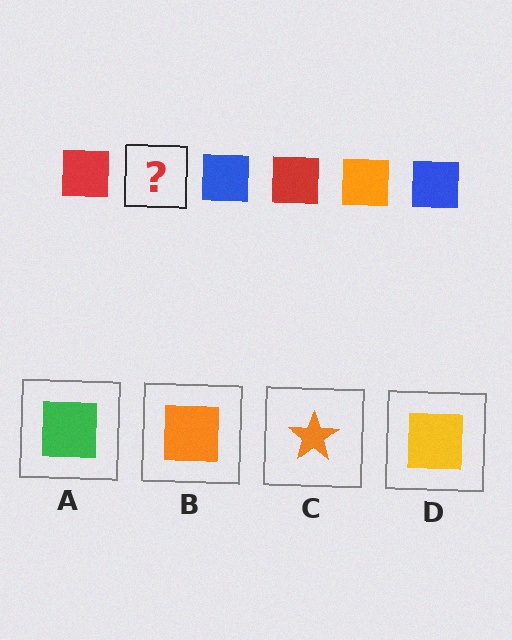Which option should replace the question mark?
Option B.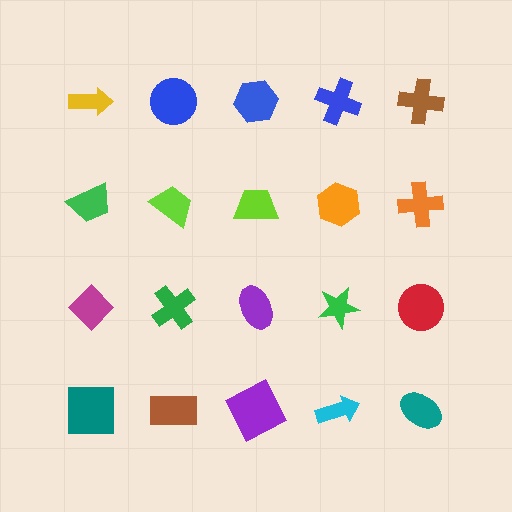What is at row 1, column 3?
A blue hexagon.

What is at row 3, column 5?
A red circle.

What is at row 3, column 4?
A green star.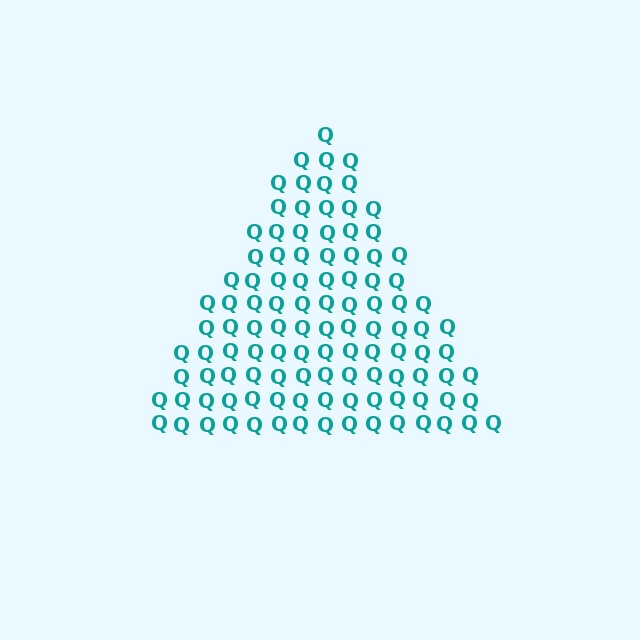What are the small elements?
The small elements are letter Q's.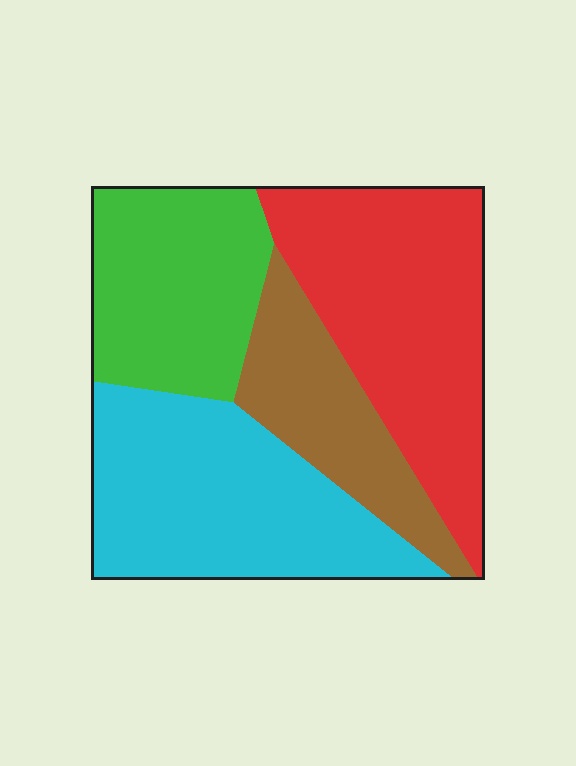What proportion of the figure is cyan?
Cyan takes up about one third (1/3) of the figure.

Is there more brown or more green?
Green.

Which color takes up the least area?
Brown, at roughly 15%.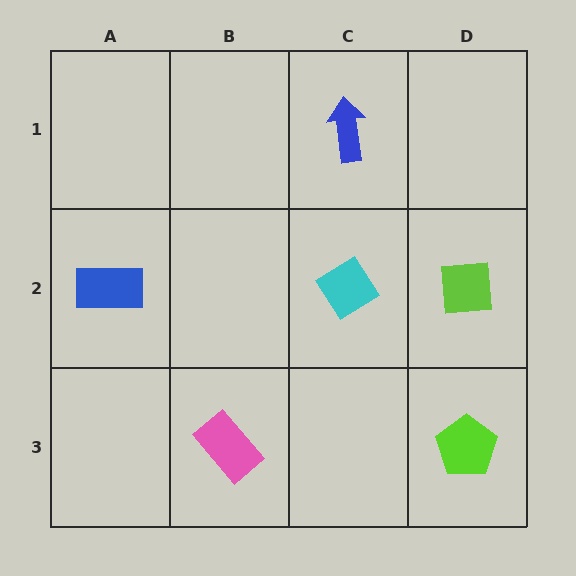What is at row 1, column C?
A blue arrow.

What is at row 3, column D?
A lime pentagon.